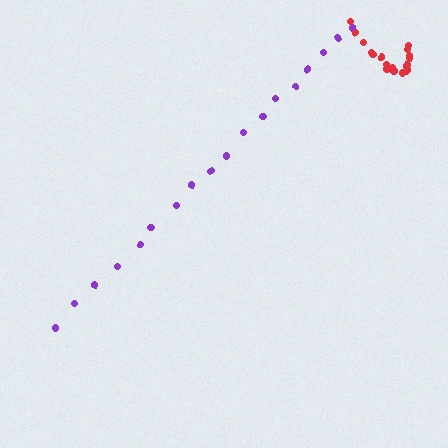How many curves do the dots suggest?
There are 2 distinct paths.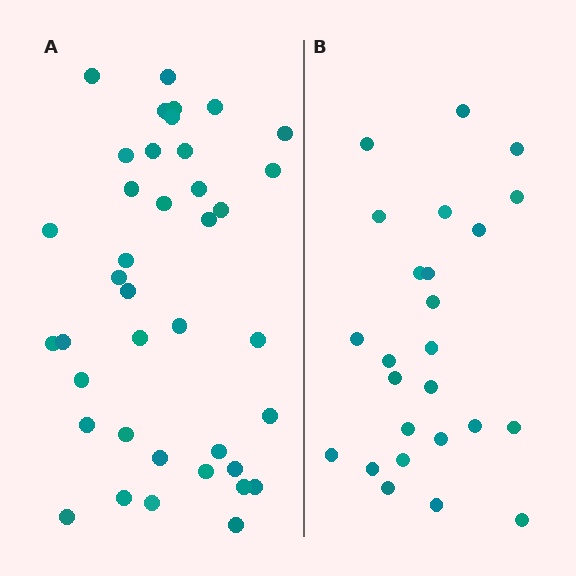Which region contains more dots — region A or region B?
Region A (the left region) has more dots.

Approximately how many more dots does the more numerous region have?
Region A has approximately 15 more dots than region B.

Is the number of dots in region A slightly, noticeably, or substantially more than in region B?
Region A has substantially more. The ratio is roughly 1.6 to 1.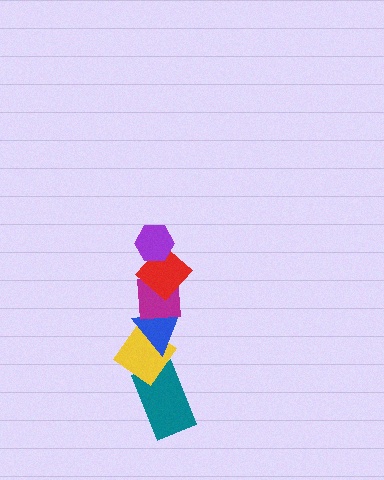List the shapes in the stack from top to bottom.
From top to bottom: the purple hexagon, the red diamond, the magenta square, the blue triangle, the yellow diamond, the teal rectangle.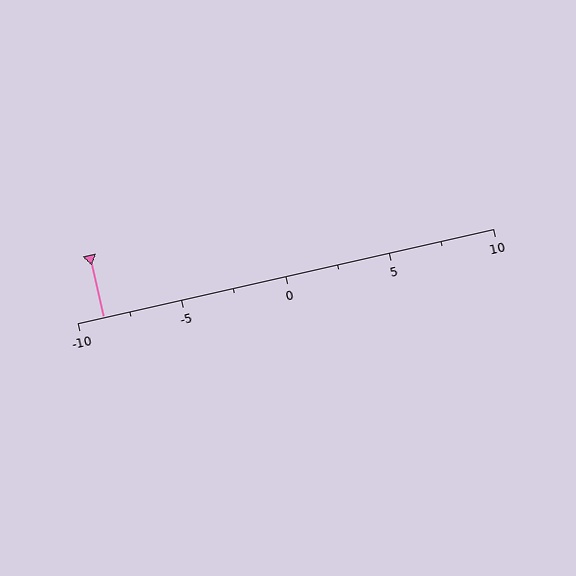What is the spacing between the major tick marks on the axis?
The major ticks are spaced 5 apart.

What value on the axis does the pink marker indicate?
The marker indicates approximately -8.8.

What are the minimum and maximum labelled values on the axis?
The axis runs from -10 to 10.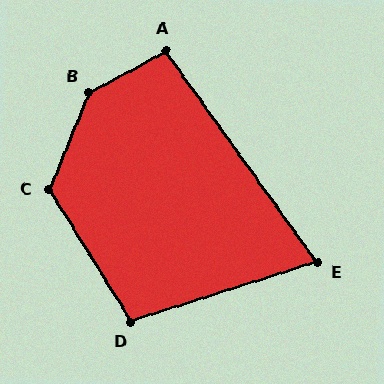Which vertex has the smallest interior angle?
E, at approximately 72 degrees.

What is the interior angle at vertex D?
Approximately 104 degrees (obtuse).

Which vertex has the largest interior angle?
B, at approximately 140 degrees.